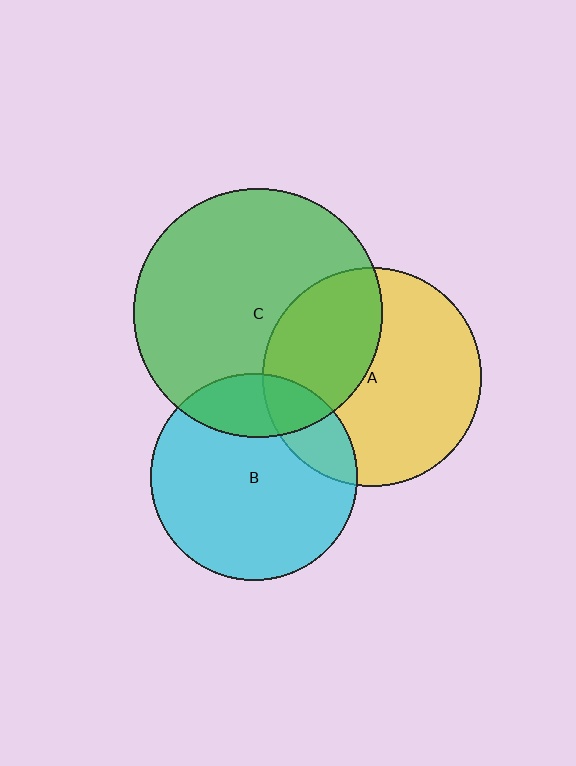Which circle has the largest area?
Circle C (green).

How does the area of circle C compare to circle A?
Approximately 1.3 times.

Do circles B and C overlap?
Yes.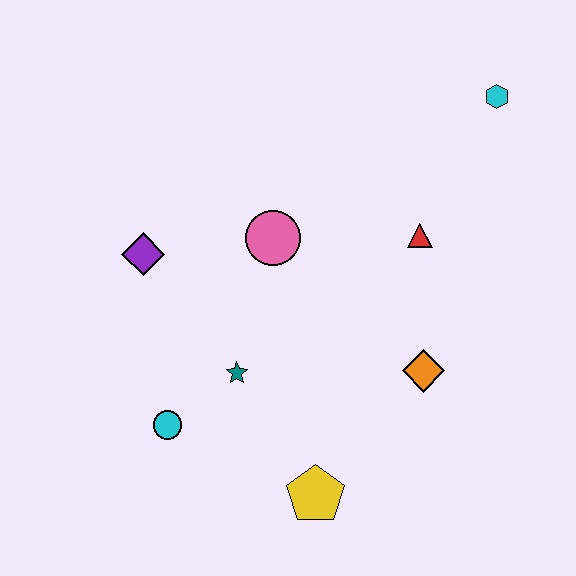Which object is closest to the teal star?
The cyan circle is closest to the teal star.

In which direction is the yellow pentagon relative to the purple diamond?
The yellow pentagon is below the purple diamond.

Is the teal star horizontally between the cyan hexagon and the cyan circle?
Yes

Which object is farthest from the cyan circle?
The cyan hexagon is farthest from the cyan circle.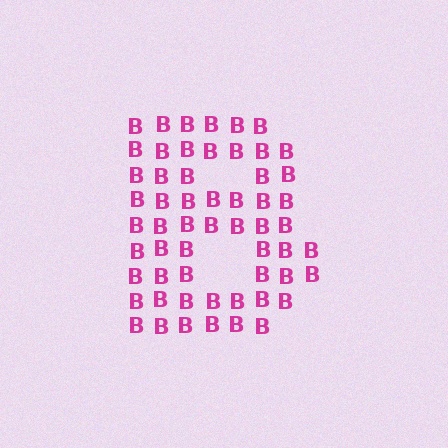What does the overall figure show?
The overall figure shows the letter B.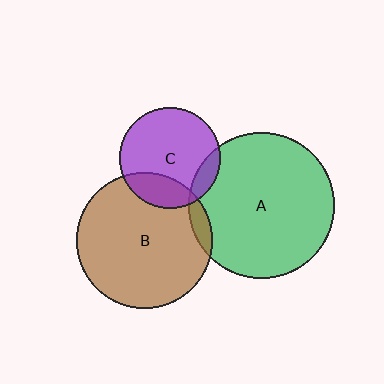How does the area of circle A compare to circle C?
Approximately 2.1 times.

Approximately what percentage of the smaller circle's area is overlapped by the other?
Approximately 20%.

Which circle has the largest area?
Circle A (green).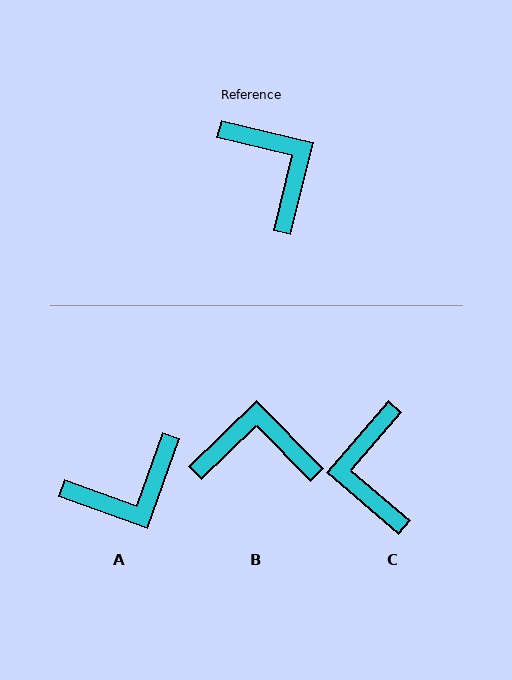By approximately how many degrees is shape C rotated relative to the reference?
Approximately 153 degrees counter-clockwise.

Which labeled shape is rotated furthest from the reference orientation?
C, about 153 degrees away.